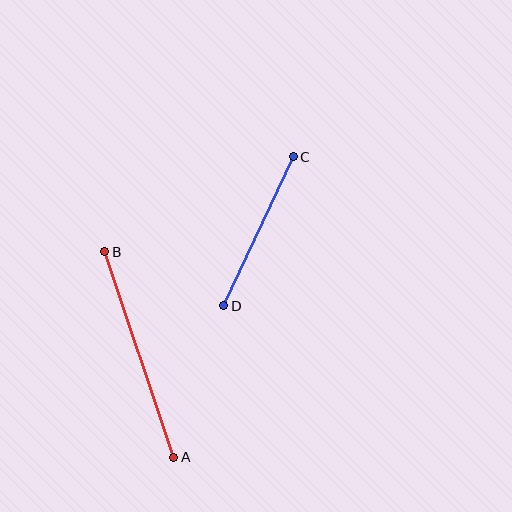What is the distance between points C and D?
The distance is approximately 165 pixels.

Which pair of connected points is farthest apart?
Points A and B are farthest apart.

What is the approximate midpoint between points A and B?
The midpoint is at approximately (139, 354) pixels.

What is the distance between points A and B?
The distance is approximately 216 pixels.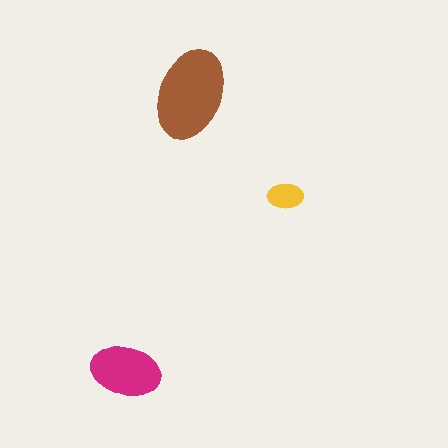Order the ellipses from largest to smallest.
the brown one, the magenta one, the yellow one.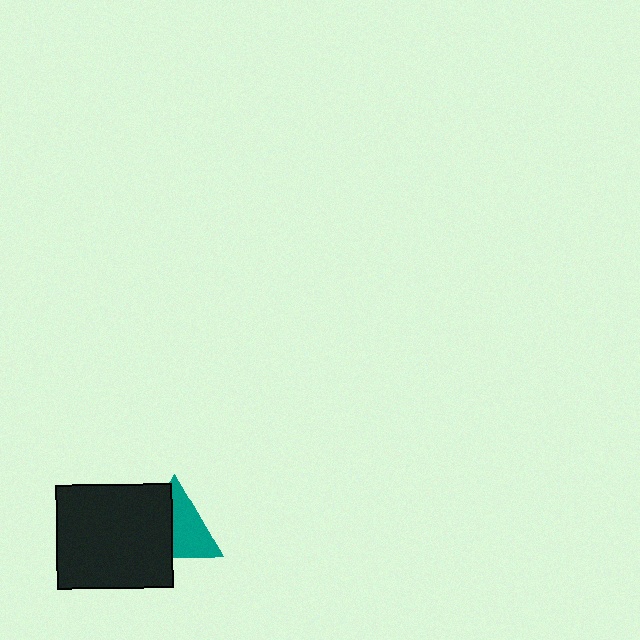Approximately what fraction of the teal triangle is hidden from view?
Roughly 44% of the teal triangle is hidden behind the black rectangle.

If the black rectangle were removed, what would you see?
You would see the complete teal triangle.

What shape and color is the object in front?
The object in front is a black rectangle.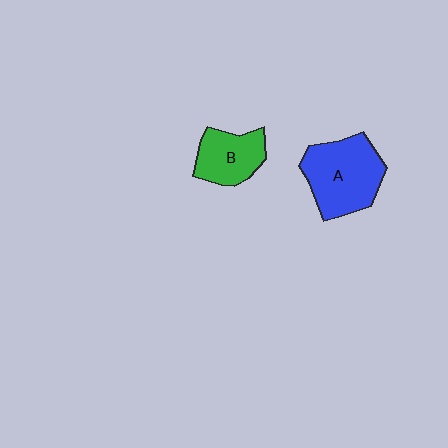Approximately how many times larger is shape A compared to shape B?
Approximately 1.6 times.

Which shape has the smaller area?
Shape B (green).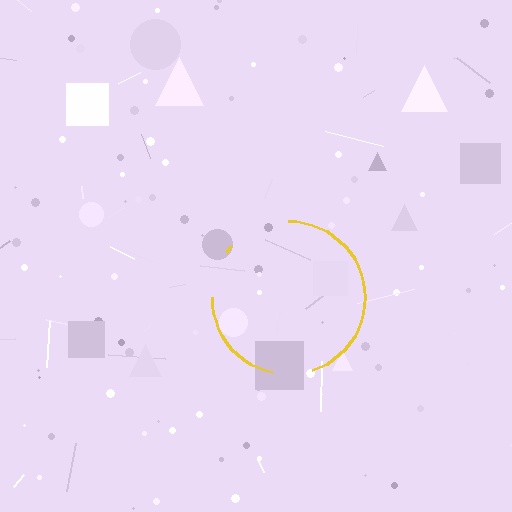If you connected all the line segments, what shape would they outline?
They would outline a circle.